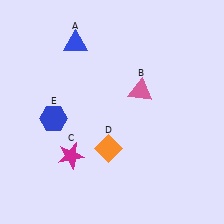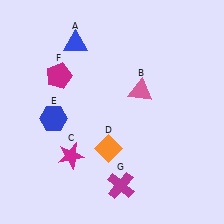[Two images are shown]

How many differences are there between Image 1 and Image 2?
There are 2 differences between the two images.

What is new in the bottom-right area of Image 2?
A magenta cross (G) was added in the bottom-right area of Image 2.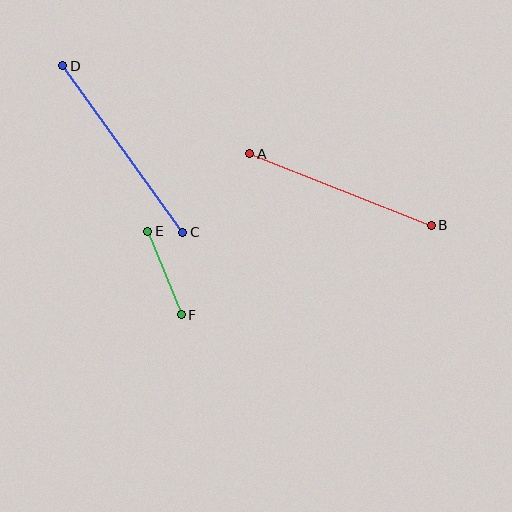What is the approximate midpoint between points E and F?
The midpoint is at approximately (165, 273) pixels.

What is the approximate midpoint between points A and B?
The midpoint is at approximately (341, 190) pixels.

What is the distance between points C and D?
The distance is approximately 205 pixels.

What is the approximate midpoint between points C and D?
The midpoint is at approximately (123, 149) pixels.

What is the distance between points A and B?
The distance is approximately 195 pixels.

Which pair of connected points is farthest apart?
Points C and D are farthest apart.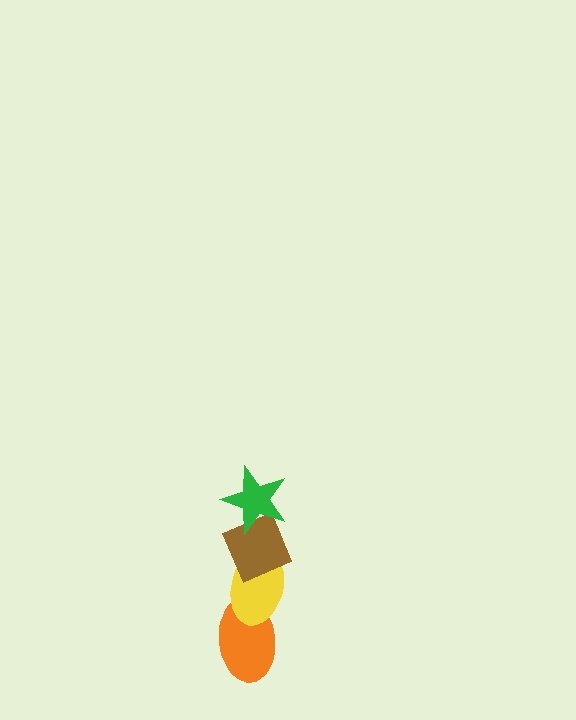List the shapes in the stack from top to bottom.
From top to bottom: the green star, the brown diamond, the yellow ellipse, the orange ellipse.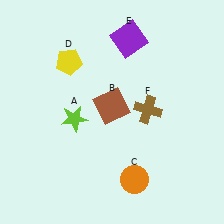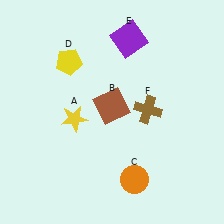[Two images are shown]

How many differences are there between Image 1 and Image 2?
There is 1 difference between the two images.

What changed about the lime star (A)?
In Image 1, A is lime. In Image 2, it changed to yellow.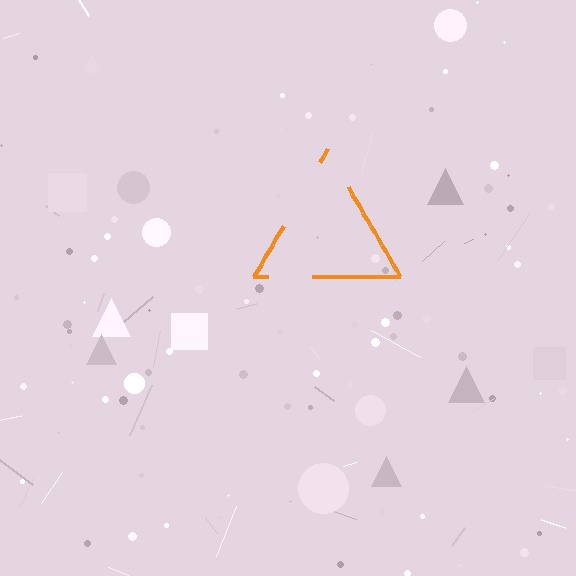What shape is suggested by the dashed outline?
The dashed outline suggests a triangle.